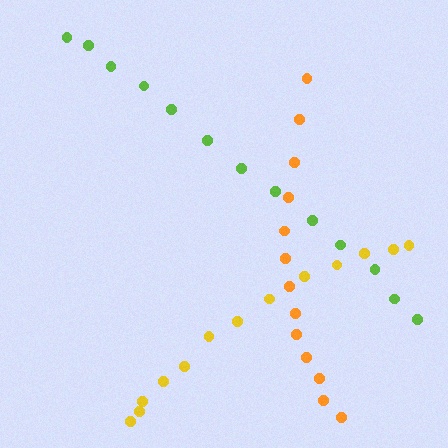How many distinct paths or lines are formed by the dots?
There are 3 distinct paths.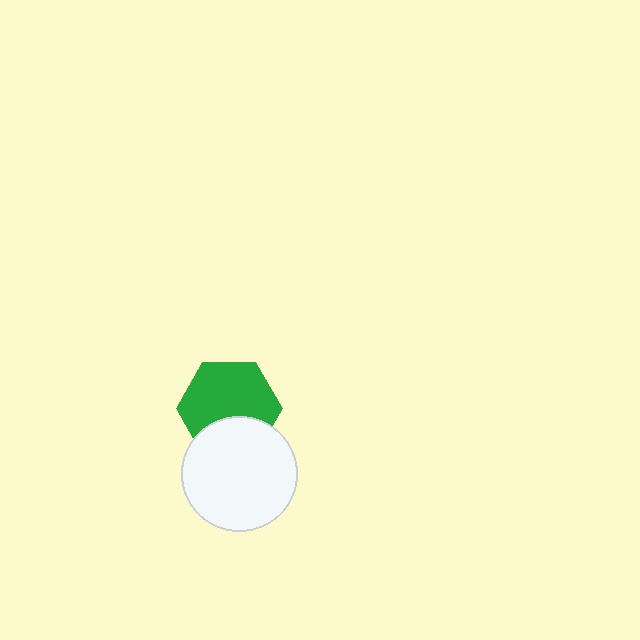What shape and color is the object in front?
The object in front is a white circle.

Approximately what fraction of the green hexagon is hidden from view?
Roughly 32% of the green hexagon is hidden behind the white circle.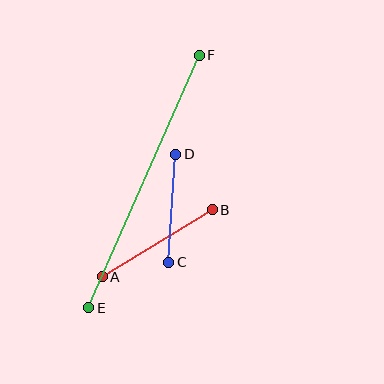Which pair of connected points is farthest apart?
Points E and F are farthest apart.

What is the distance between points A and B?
The distance is approximately 129 pixels.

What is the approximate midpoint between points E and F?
The midpoint is at approximately (144, 182) pixels.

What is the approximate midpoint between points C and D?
The midpoint is at approximately (172, 208) pixels.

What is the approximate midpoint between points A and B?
The midpoint is at approximately (157, 243) pixels.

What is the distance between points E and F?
The distance is approximately 276 pixels.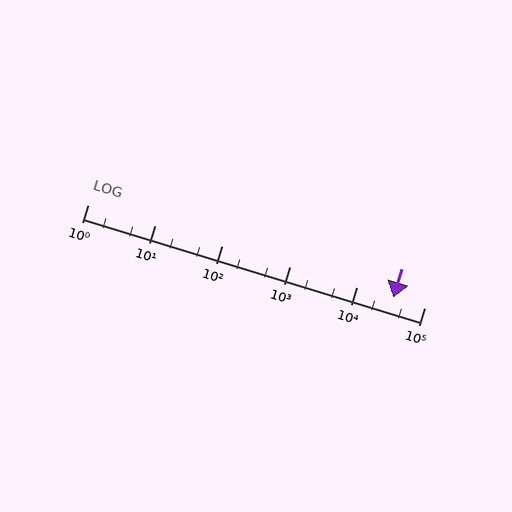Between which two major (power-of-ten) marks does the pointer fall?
The pointer is between 10000 and 100000.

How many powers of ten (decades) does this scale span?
The scale spans 5 decades, from 1 to 100000.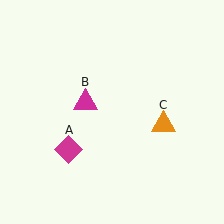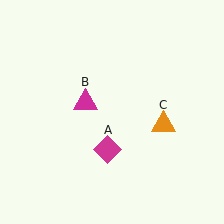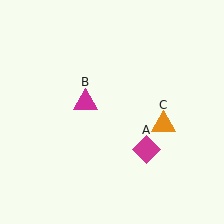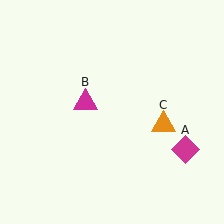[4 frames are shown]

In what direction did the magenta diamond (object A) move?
The magenta diamond (object A) moved right.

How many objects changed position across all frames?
1 object changed position: magenta diamond (object A).